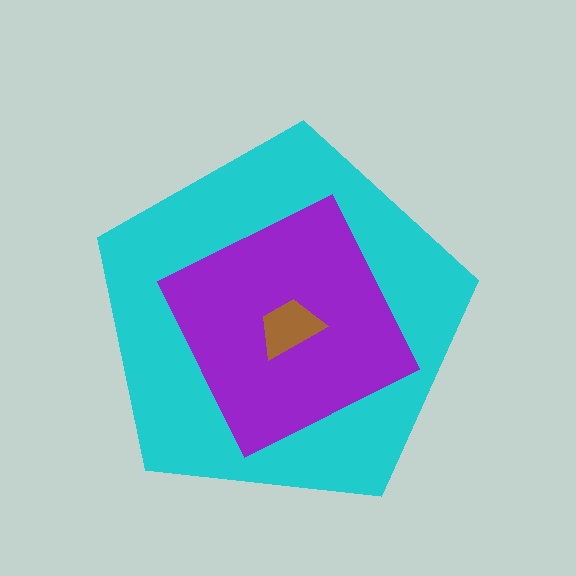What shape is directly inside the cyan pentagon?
The purple diamond.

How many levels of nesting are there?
3.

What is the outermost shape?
The cyan pentagon.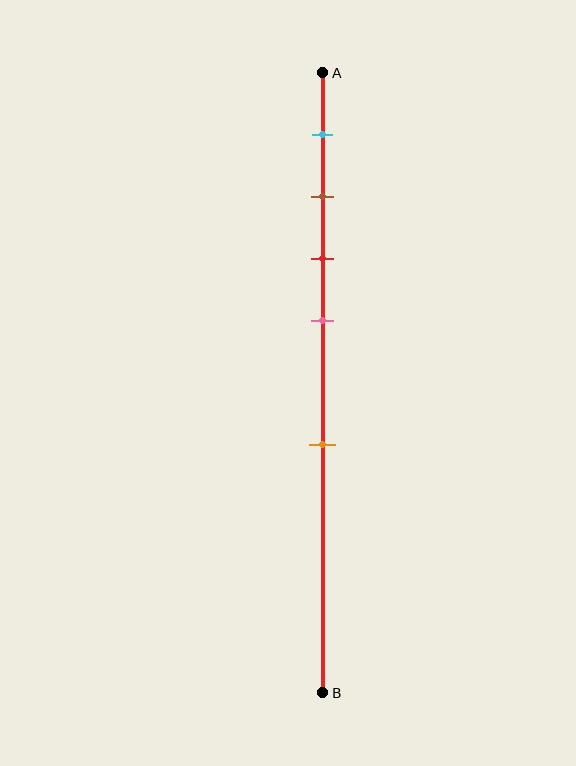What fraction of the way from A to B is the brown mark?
The brown mark is approximately 20% (0.2) of the way from A to B.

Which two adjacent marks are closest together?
The brown and red marks are the closest adjacent pair.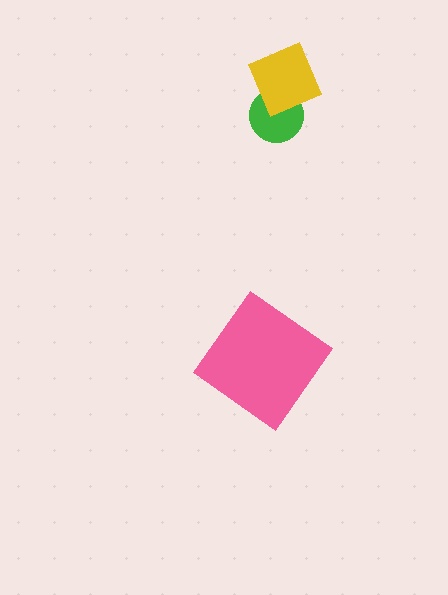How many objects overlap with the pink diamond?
0 objects overlap with the pink diamond.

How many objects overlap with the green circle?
1 object overlaps with the green circle.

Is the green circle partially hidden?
Yes, it is partially covered by another shape.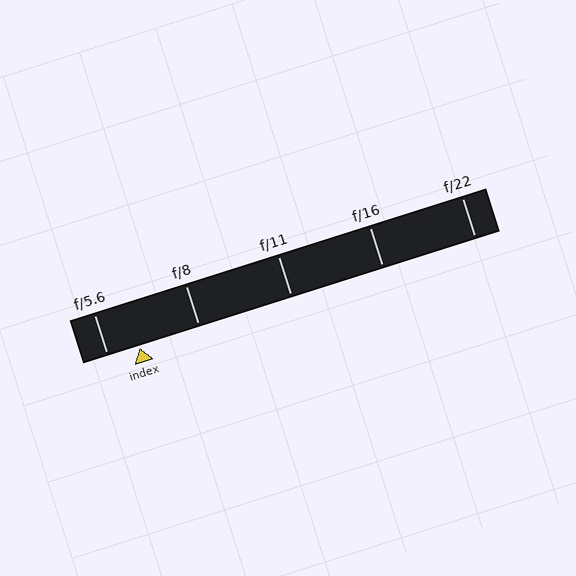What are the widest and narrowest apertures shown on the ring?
The widest aperture shown is f/5.6 and the narrowest is f/22.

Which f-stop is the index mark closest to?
The index mark is closest to f/5.6.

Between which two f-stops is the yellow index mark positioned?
The index mark is between f/5.6 and f/8.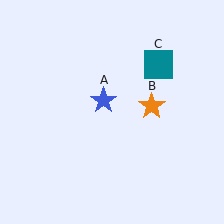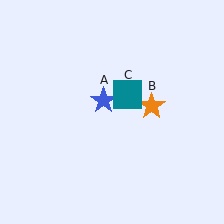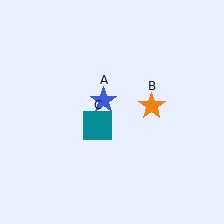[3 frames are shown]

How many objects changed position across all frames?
1 object changed position: teal square (object C).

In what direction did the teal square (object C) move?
The teal square (object C) moved down and to the left.